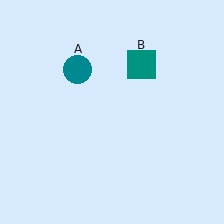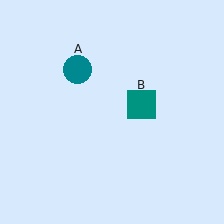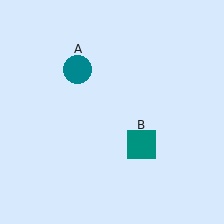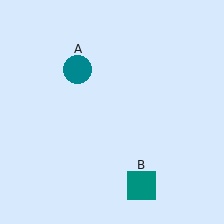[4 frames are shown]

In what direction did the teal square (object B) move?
The teal square (object B) moved down.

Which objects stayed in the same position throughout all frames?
Teal circle (object A) remained stationary.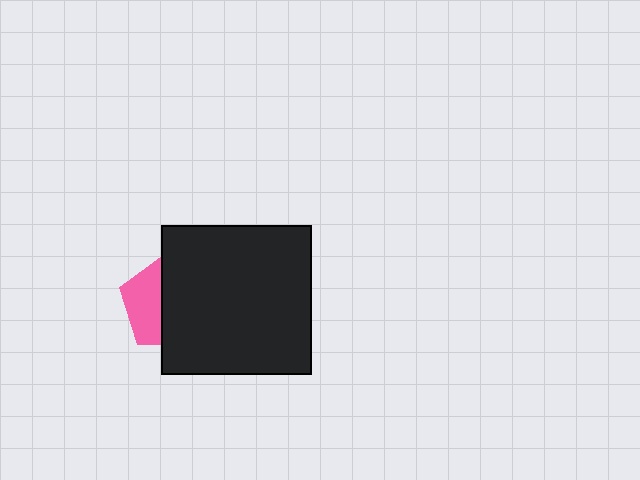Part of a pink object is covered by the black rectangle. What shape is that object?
It is a pentagon.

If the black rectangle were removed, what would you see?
You would see the complete pink pentagon.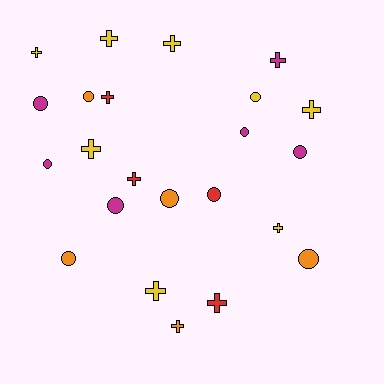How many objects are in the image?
There are 23 objects.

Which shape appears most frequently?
Cross, with 12 objects.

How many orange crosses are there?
There is 1 orange cross.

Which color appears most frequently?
Yellow, with 8 objects.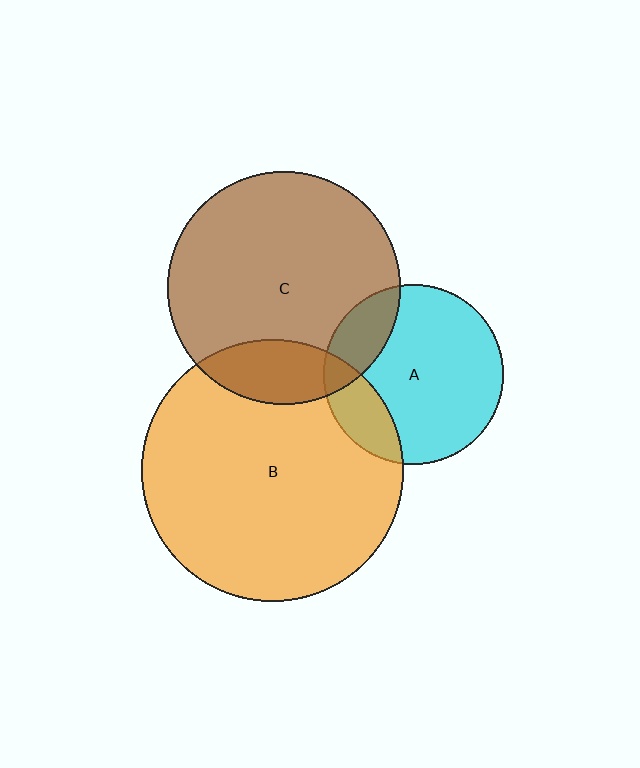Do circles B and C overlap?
Yes.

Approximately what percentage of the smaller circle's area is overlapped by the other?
Approximately 15%.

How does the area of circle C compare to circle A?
Approximately 1.7 times.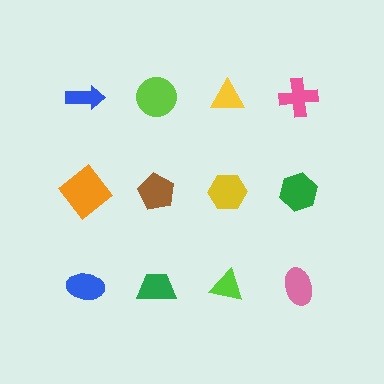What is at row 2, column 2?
A brown pentagon.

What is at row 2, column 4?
A green hexagon.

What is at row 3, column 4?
A pink ellipse.